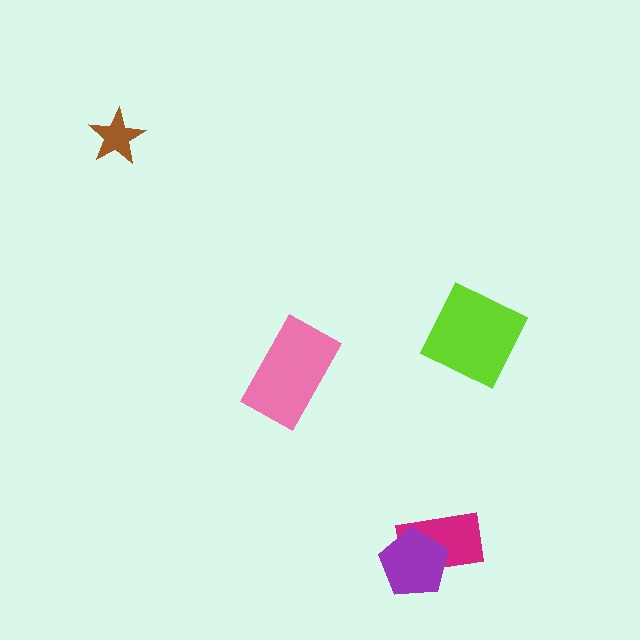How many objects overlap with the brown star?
0 objects overlap with the brown star.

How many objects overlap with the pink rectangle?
0 objects overlap with the pink rectangle.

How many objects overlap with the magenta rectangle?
1 object overlaps with the magenta rectangle.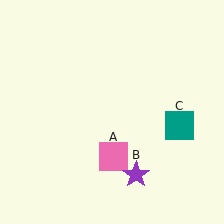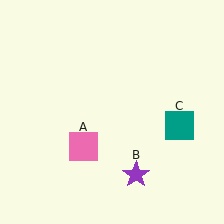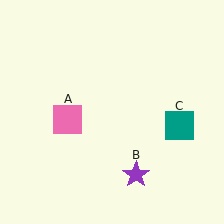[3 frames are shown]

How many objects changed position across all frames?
1 object changed position: pink square (object A).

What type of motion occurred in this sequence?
The pink square (object A) rotated clockwise around the center of the scene.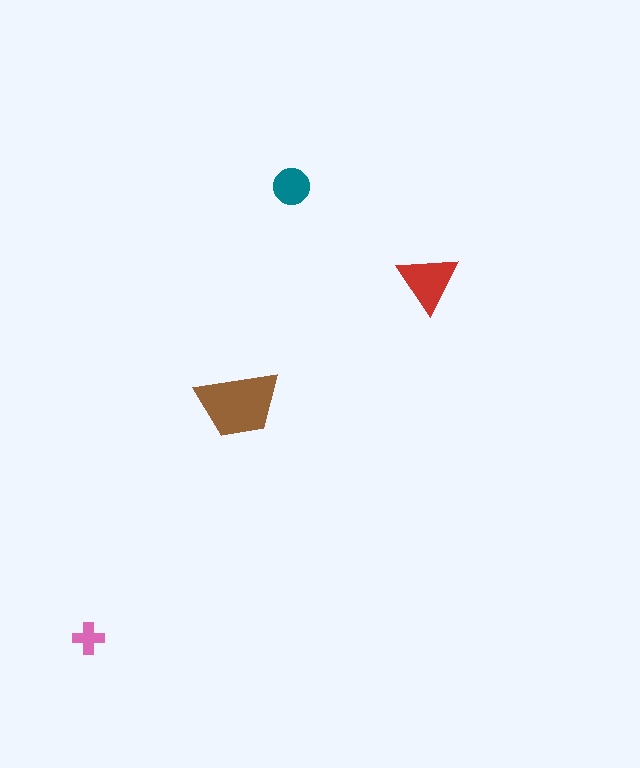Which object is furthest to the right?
The red triangle is rightmost.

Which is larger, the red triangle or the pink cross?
The red triangle.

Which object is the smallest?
The pink cross.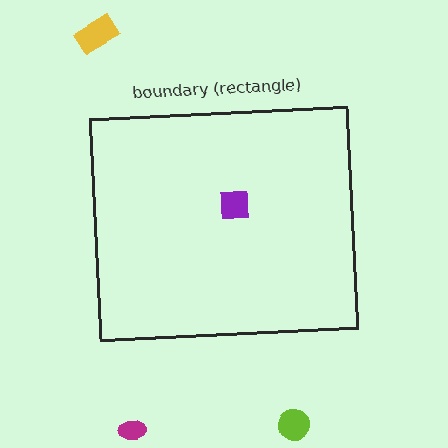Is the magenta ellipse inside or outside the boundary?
Outside.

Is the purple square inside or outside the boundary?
Inside.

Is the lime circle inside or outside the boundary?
Outside.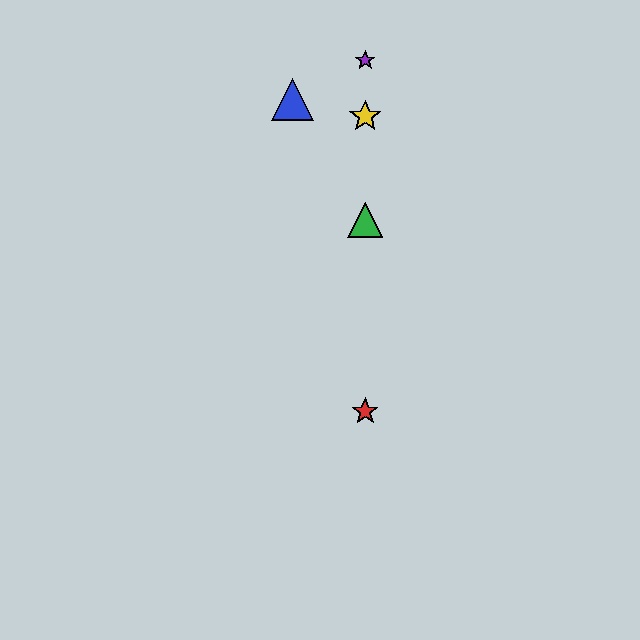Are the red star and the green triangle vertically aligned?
Yes, both are at x≈365.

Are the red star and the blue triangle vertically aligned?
No, the red star is at x≈365 and the blue triangle is at x≈293.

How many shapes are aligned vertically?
4 shapes (the red star, the green triangle, the yellow star, the purple star) are aligned vertically.